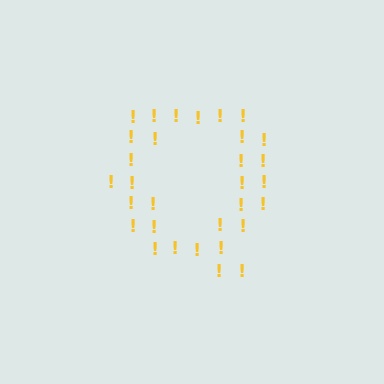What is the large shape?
The large shape is the letter Q.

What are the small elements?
The small elements are exclamation marks.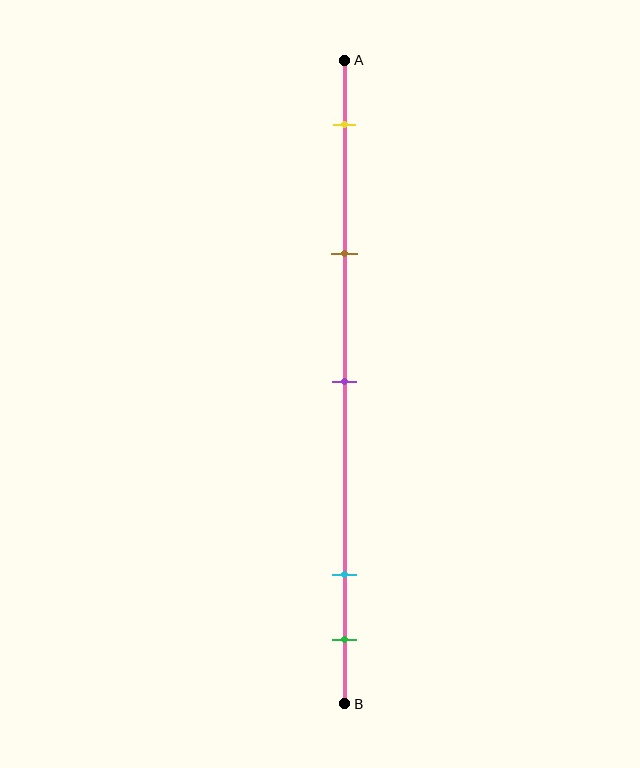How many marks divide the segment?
There are 5 marks dividing the segment.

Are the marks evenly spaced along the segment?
No, the marks are not evenly spaced.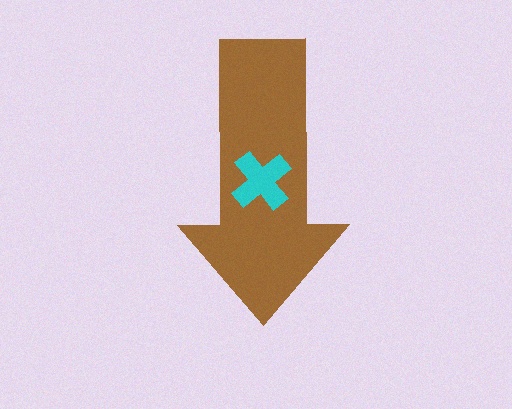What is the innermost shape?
The cyan cross.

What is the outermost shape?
The brown arrow.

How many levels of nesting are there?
2.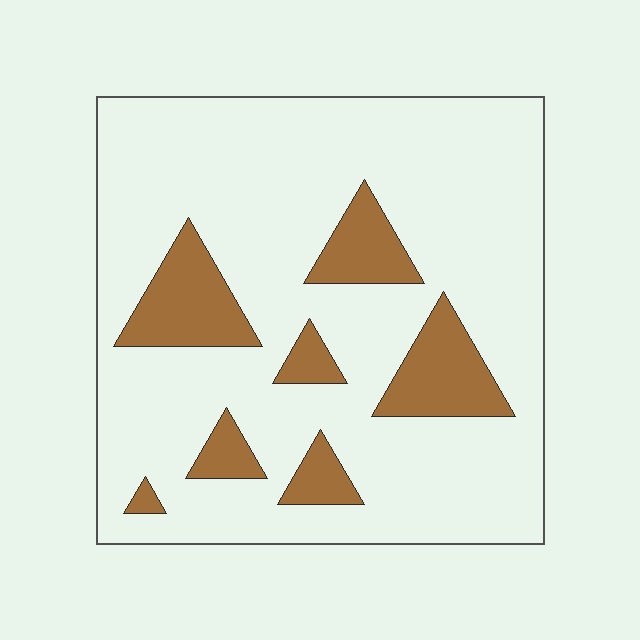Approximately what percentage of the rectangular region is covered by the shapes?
Approximately 15%.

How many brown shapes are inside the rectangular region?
7.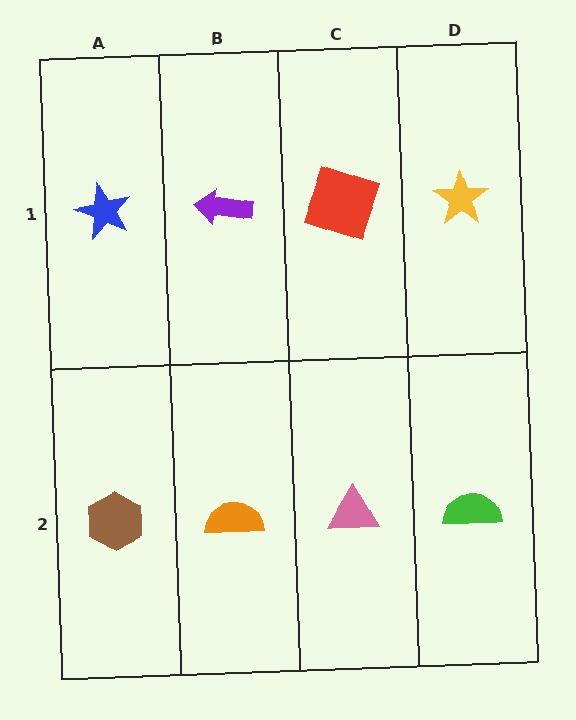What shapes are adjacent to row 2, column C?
A red square (row 1, column C), an orange semicircle (row 2, column B), a green semicircle (row 2, column D).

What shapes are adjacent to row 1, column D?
A green semicircle (row 2, column D), a red square (row 1, column C).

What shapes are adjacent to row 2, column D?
A yellow star (row 1, column D), a pink triangle (row 2, column C).